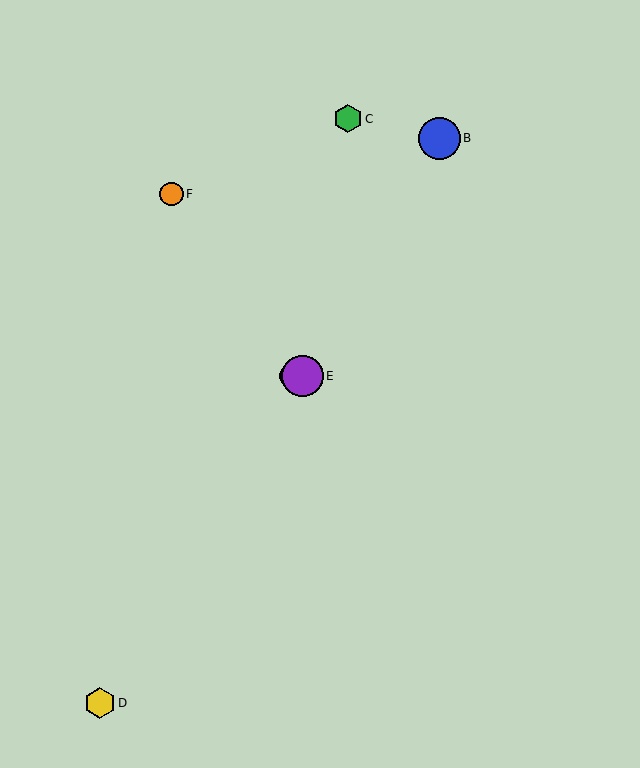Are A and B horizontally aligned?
No, A is at y≈376 and B is at y≈138.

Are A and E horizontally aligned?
Yes, both are at y≈376.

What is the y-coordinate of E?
Object E is at y≈376.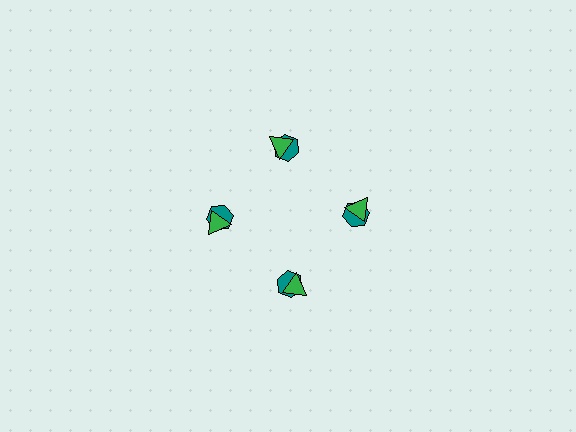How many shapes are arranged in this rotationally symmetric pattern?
There are 8 shapes, arranged in 4 groups of 2.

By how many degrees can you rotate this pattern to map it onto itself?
The pattern maps onto itself every 90 degrees of rotation.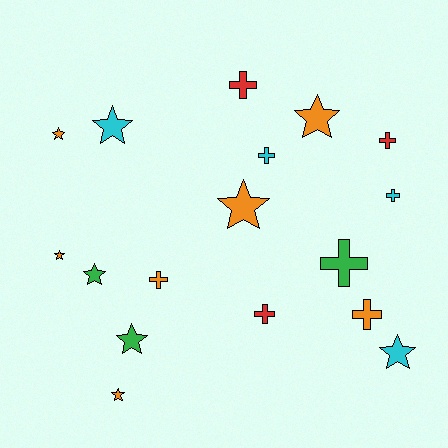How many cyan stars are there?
There are 2 cyan stars.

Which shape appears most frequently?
Star, with 9 objects.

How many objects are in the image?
There are 17 objects.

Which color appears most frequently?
Orange, with 7 objects.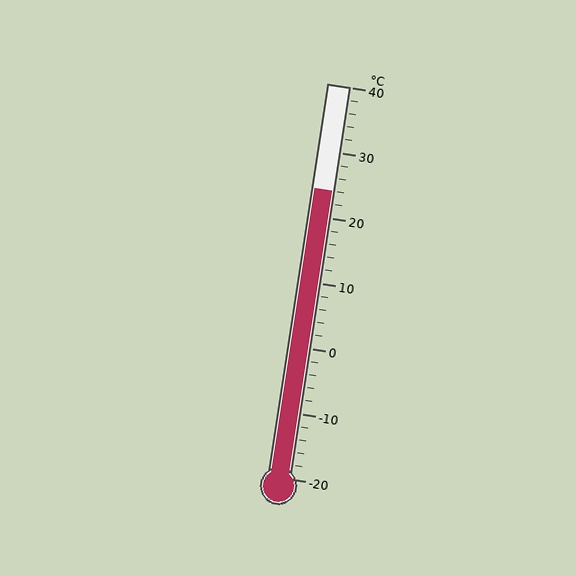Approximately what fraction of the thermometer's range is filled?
The thermometer is filled to approximately 75% of its range.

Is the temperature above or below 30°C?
The temperature is below 30°C.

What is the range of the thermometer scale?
The thermometer scale ranges from -20°C to 40°C.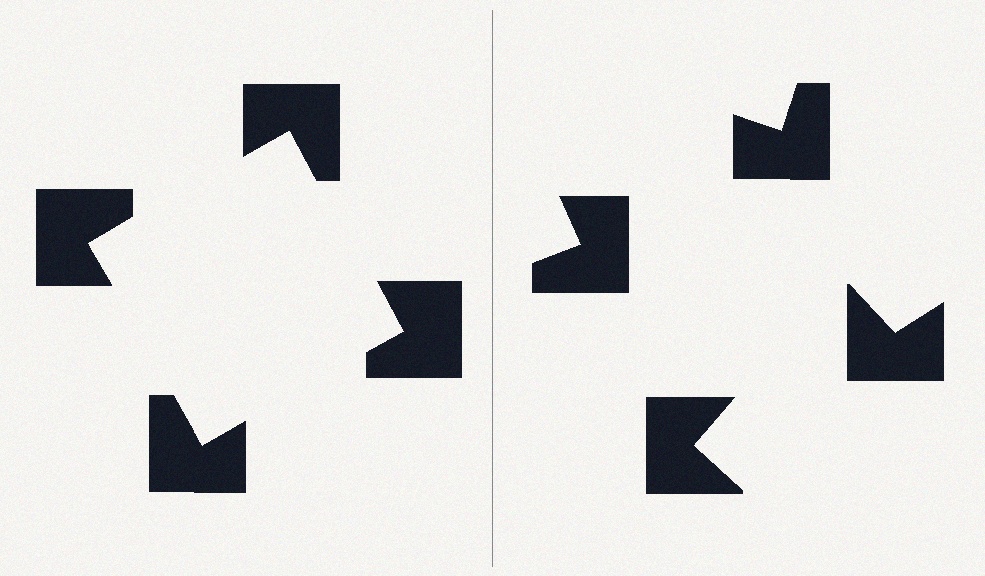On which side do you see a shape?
An illusory square appears on the left side. On the right side the wedge cuts are rotated, so no coherent shape forms.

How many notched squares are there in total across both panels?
8 — 4 on each side.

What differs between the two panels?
The notched squares are positioned identically on both sides; only the wedge orientations differ. On the left they align to a square; on the right they are misaligned.